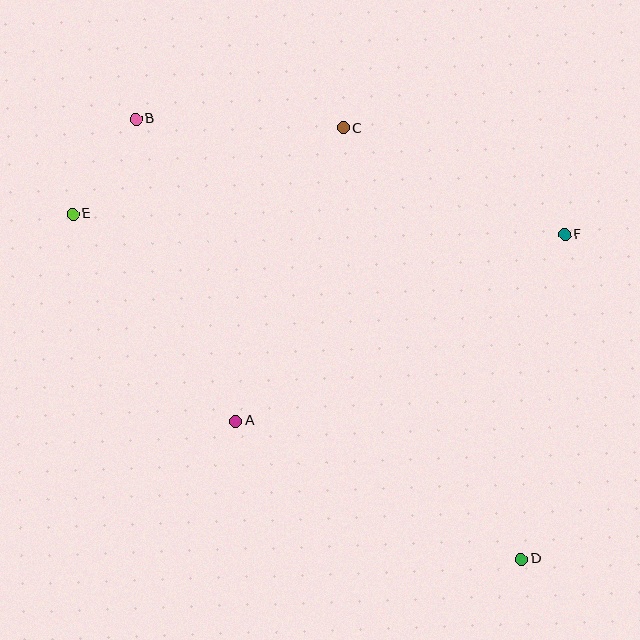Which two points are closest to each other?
Points B and E are closest to each other.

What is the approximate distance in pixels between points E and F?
The distance between E and F is approximately 492 pixels.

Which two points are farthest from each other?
Points B and D are farthest from each other.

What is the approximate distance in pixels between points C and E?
The distance between C and E is approximately 284 pixels.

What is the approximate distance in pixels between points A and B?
The distance between A and B is approximately 318 pixels.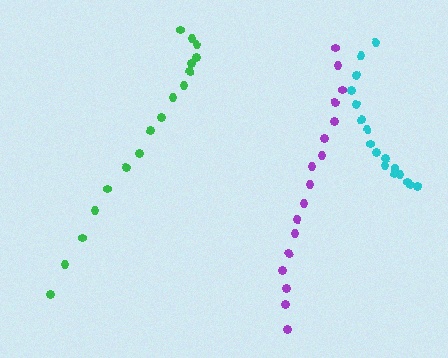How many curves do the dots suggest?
There are 3 distinct paths.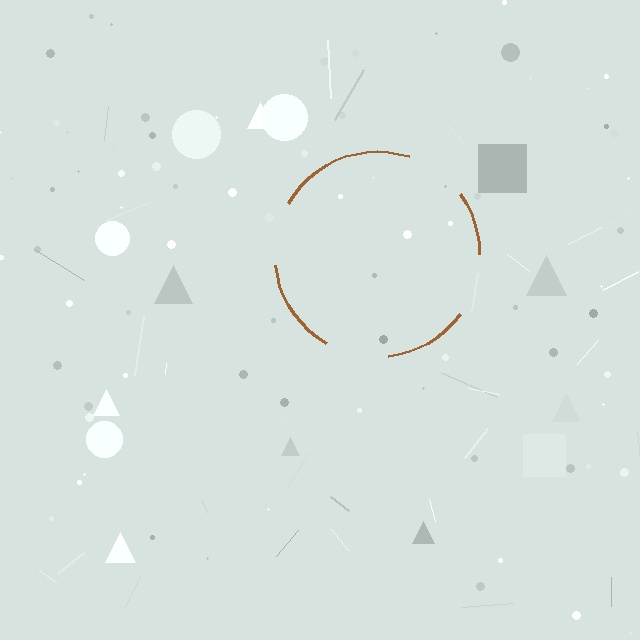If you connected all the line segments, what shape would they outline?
They would outline a circle.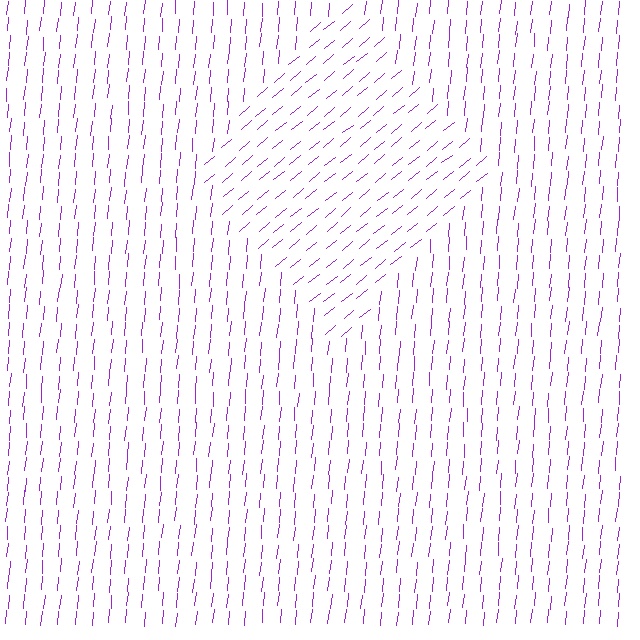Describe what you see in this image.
The image is filled with small purple line segments. A diamond region in the image has lines oriented differently from the surrounding lines, creating a visible texture boundary.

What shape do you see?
I see a diamond.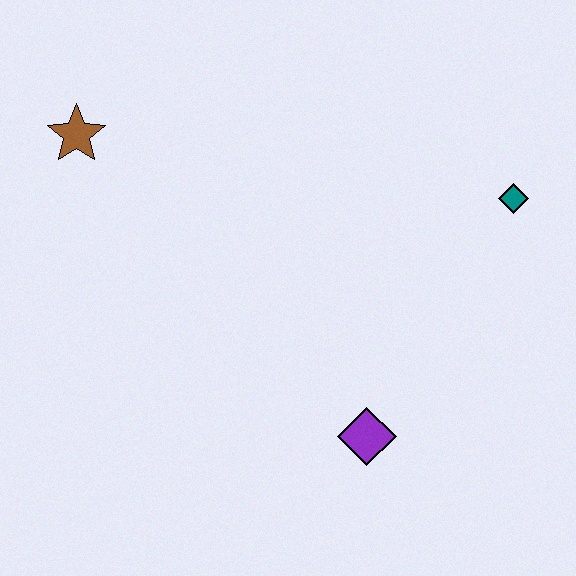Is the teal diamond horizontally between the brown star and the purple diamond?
No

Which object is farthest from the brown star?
The teal diamond is farthest from the brown star.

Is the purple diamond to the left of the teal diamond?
Yes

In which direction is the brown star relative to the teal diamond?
The brown star is to the left of the teal diamond.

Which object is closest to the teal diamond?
The purple diamond is closest to the teal diamond.